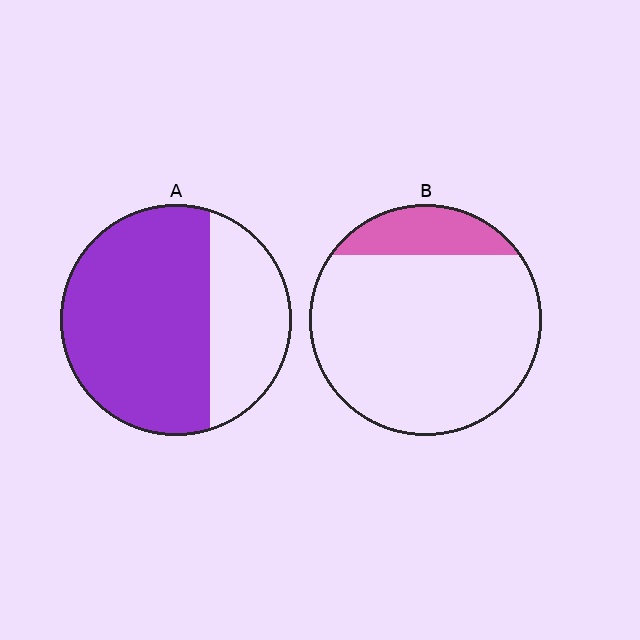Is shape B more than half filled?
No.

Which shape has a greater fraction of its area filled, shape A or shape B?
Shape A.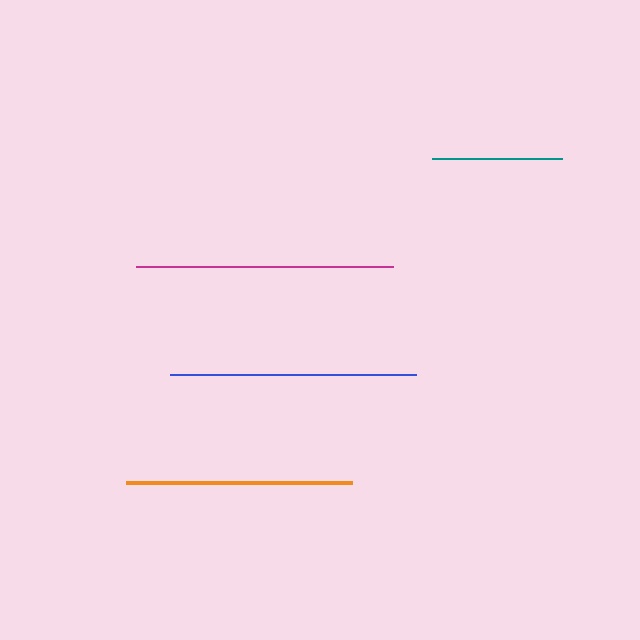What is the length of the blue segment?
The blue segment is approximately 246 pixels long.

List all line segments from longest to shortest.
From longest to shortest: magenta, blue, orange, teal.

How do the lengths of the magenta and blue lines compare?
The magenta and blue lines are approximately the same length.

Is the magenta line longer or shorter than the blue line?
The magenta line is longer than the blue line.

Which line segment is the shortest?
The teal line is the shortest at approximately 130 pixels.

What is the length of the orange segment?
The orange segment is approximately 226 pixels long.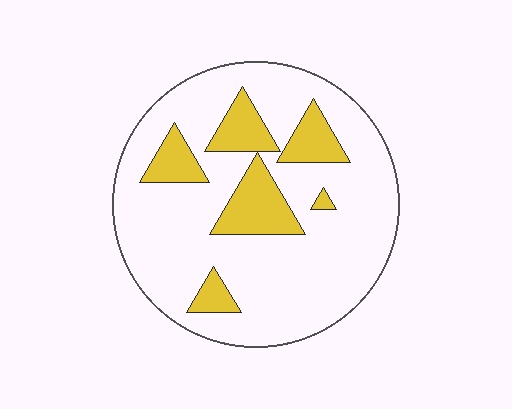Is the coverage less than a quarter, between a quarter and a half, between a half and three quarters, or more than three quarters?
Less than a quarter.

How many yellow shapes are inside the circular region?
6.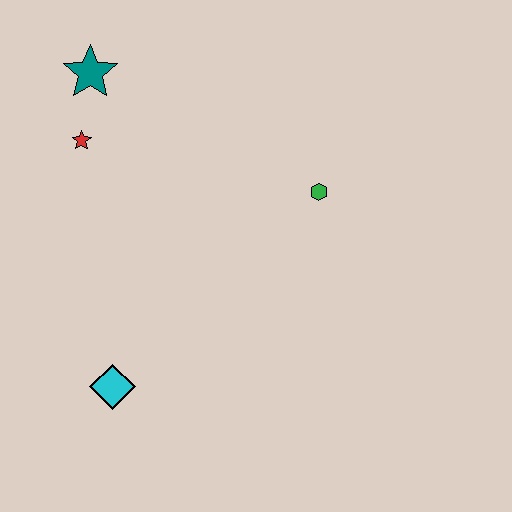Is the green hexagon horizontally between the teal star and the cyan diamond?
No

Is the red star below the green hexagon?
No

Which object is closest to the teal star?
The red star is closest to the teal star.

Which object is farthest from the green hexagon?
The cyan diamond is farthest from the green hexagon.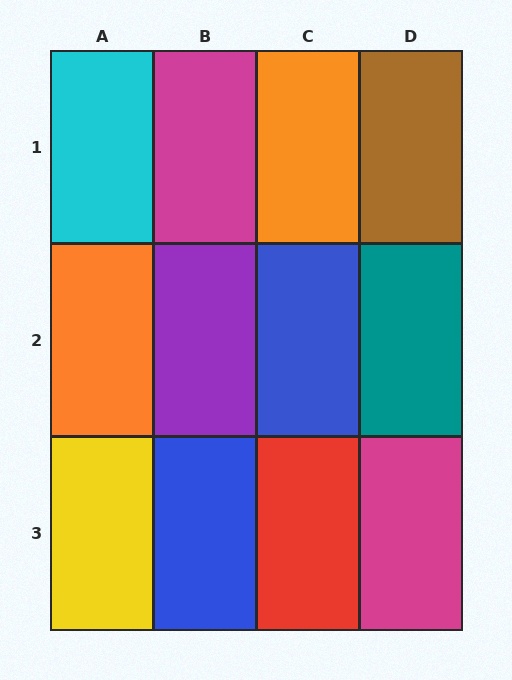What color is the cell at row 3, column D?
Magenta.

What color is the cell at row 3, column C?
Red.